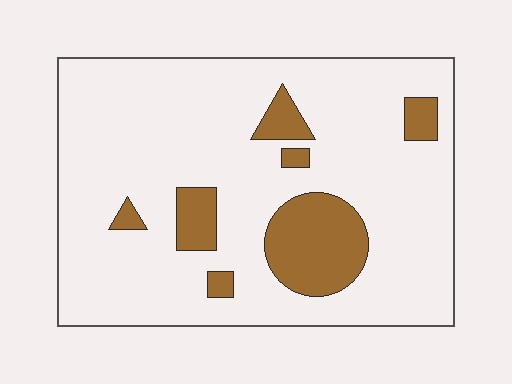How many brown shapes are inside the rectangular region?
7.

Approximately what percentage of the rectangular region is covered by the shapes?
Approximately 15%.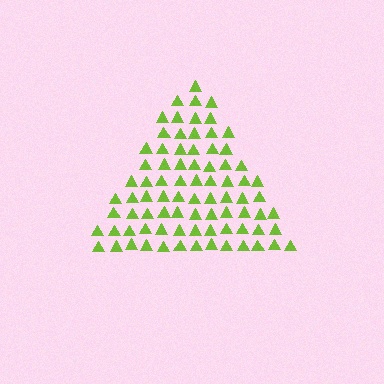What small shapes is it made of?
It is made of small triangles.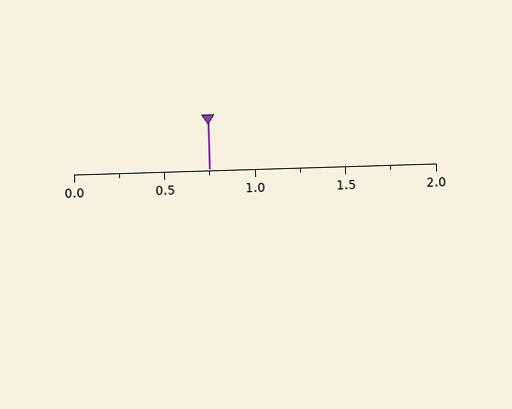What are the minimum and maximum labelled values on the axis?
The axis runs from 0.0 to 2.0.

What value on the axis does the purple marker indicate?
The marker indicates approximately 0.75.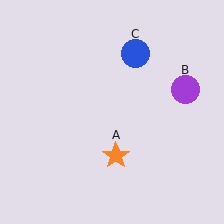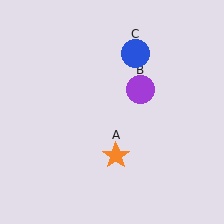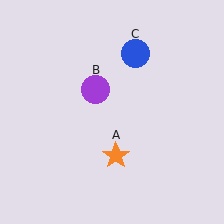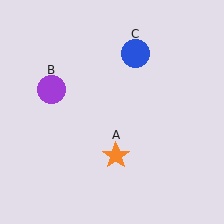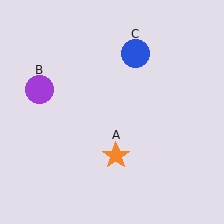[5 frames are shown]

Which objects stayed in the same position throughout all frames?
Orange star (object A) and blue circle (object C) remained stationary.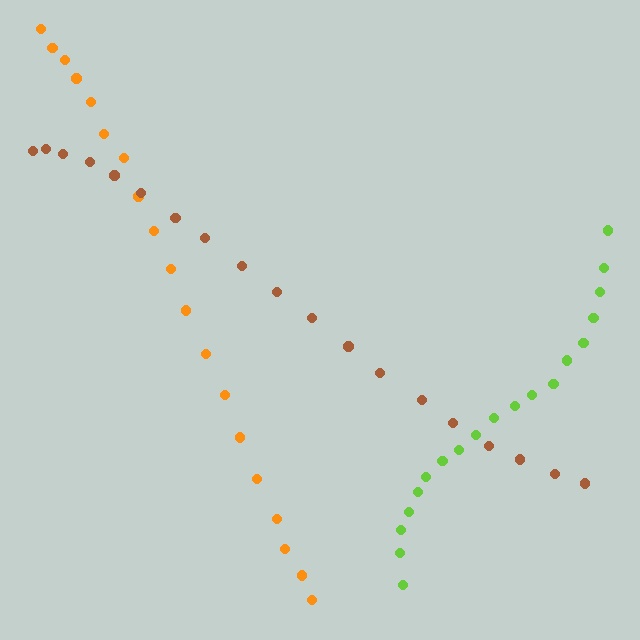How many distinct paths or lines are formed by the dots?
There are 3 distinct paths.